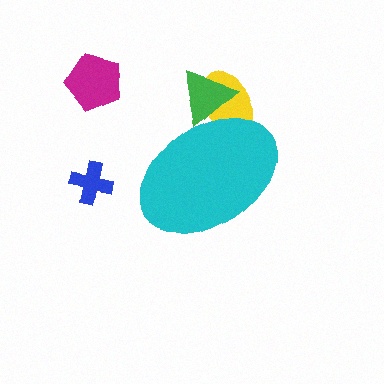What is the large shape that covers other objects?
A cyan ellipse.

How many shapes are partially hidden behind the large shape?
2 shapes are partially hidden.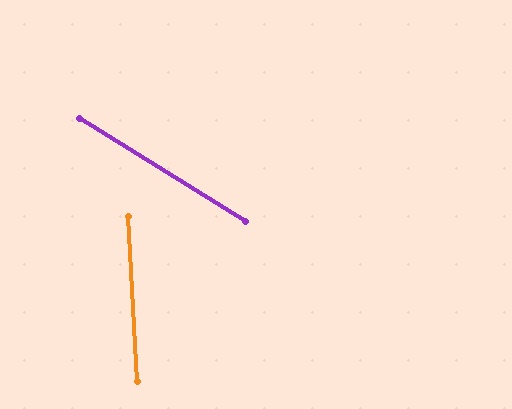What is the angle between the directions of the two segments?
Approximately 55 degrees.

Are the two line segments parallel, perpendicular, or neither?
Neither parallel nor perpendicular — they differ by about 55°.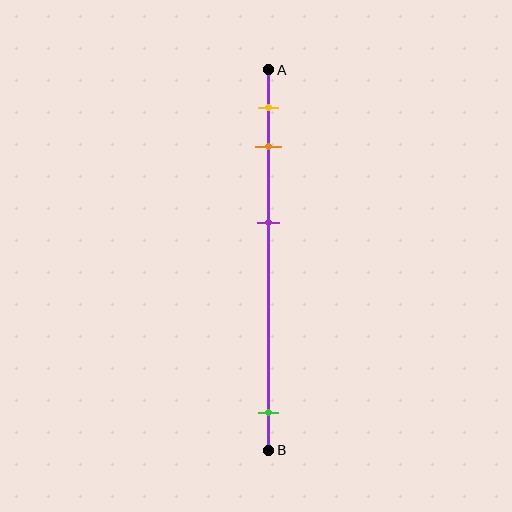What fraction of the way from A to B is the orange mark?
The orange mark is approximately 20% (0.2) of the way from A to B.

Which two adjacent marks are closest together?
The yellow and orange marks are the closest adjacent pair.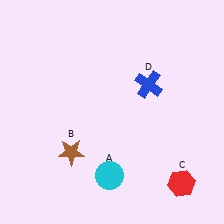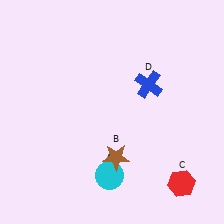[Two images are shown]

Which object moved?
The brown star (B) moved right.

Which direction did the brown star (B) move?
The brown star (B) moved right.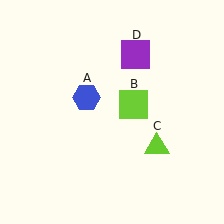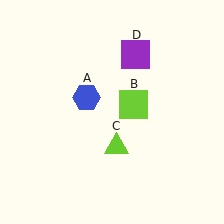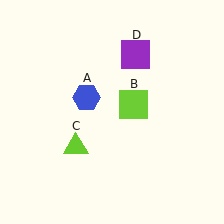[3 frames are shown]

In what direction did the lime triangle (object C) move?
The lime triangle (object C) moved left.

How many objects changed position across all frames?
1 object changed position: lime triangle (object C).